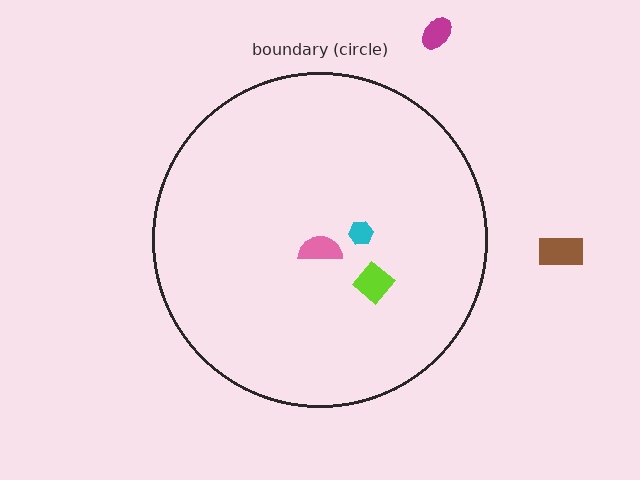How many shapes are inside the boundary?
3 inside, 2 outside.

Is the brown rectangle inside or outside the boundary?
Outside.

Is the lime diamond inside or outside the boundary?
Inside.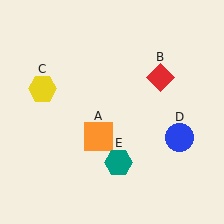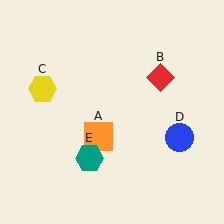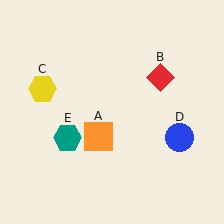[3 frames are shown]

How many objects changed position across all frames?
1 object changed position: teal hexagon (object E).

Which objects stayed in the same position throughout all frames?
Orange square (object A) and red diamond (object B) and yellow hexagon (object C) and blue circle (object D) remained stationary.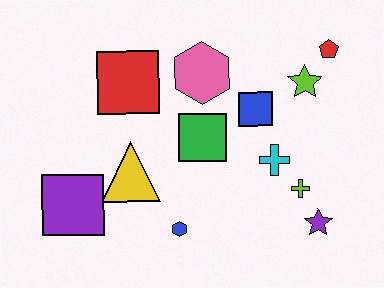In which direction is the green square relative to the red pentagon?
The green square is to the left of the red pentagon.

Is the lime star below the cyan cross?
No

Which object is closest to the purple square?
The yellow triangle is closest to the purple square.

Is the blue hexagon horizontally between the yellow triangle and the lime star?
Yes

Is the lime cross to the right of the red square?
Yes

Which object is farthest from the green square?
The red pentagon is farthest from the green square.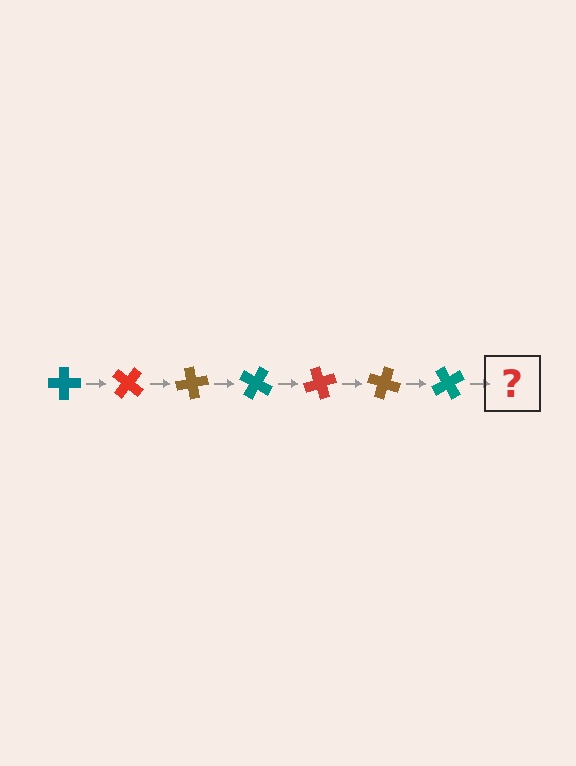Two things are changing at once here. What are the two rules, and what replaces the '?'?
The two rules are that it rotates 40 degrees each step and the color cycles through teal, red, and brown. The '?' should be a red cross, rotated 280 degrees from the start.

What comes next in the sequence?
The next element should be a red cross, rotated 280 degrees from the start.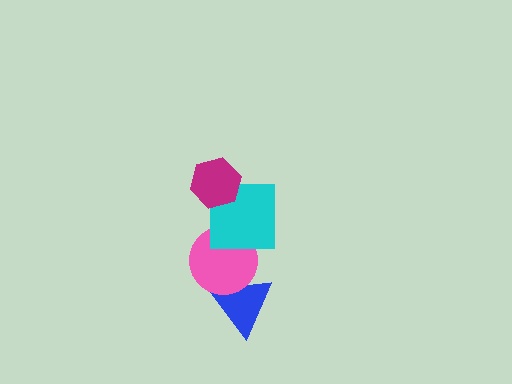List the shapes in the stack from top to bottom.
From top to bottom: the magenta hexagon, the cyan square, the pink circle, the blue triangle.